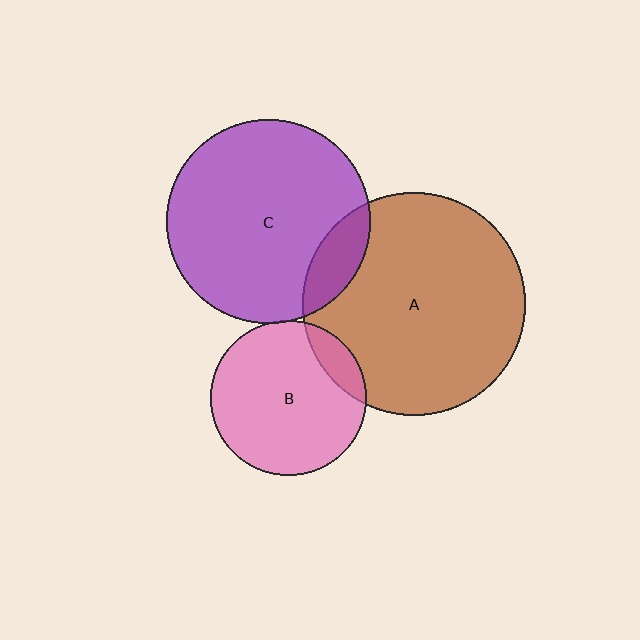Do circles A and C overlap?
Yes.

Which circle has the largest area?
Circle A (brown).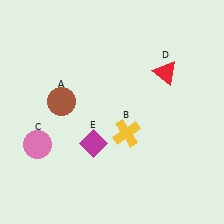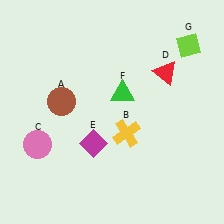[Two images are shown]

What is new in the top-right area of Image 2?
A green triangle (F) was added in the top-right area of Image 2.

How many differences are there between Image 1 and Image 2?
There are 2 differences between the two images.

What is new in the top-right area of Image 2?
A lime diamond (G) was added in the top-right area of Image 2.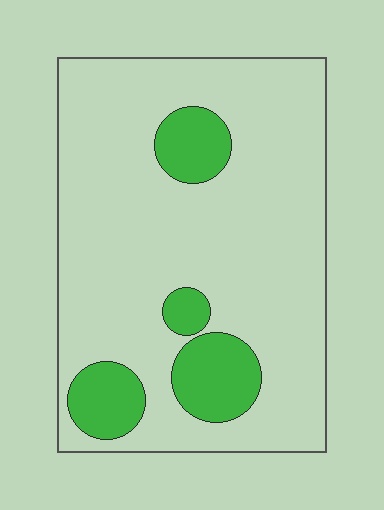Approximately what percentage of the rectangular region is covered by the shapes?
Approximately 15%.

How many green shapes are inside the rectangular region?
4.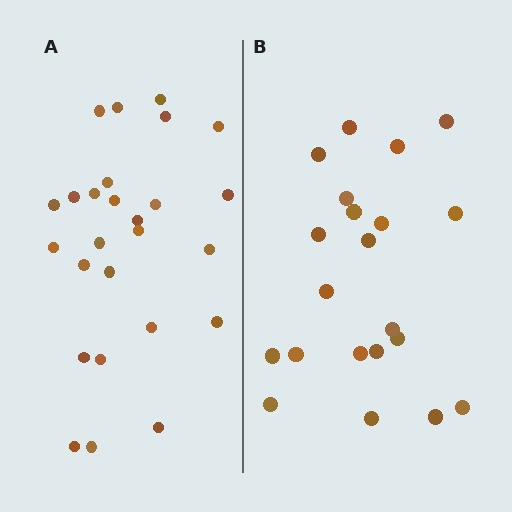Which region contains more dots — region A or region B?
Region A (the left region) has more dots.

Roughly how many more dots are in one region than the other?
Region A has about 5 more dots than region B.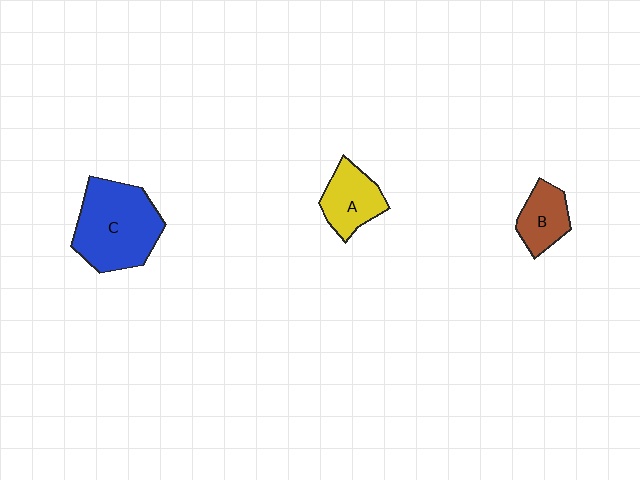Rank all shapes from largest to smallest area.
From largest to smallest: C (blue), A (yellow), B (brown).